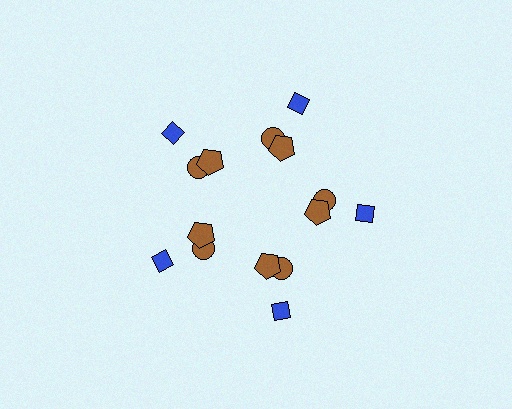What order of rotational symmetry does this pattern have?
This pattern has 5-fold rotational symmetry.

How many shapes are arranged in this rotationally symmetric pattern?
There are 15 shapes, arranged in 5 groups of 3.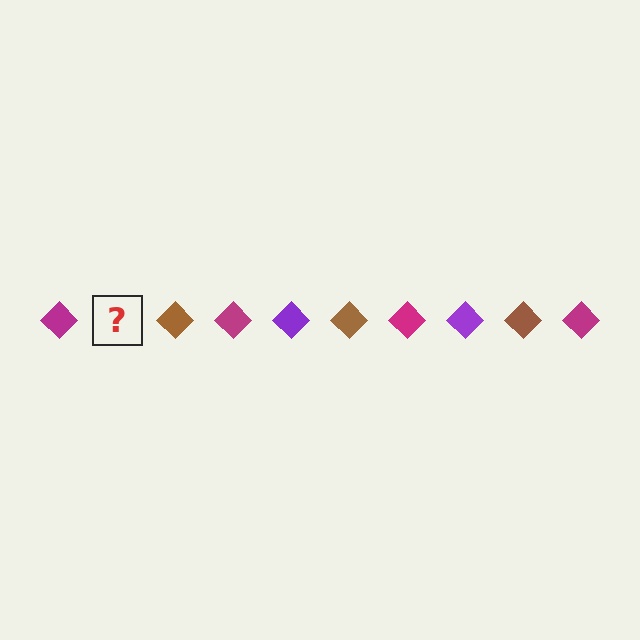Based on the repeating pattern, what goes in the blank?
The blank should be a purple diamond.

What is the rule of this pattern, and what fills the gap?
The rule is that the pattern cycles through magenta, purple, brown diamonds. The gap should be filled with a purple diamond.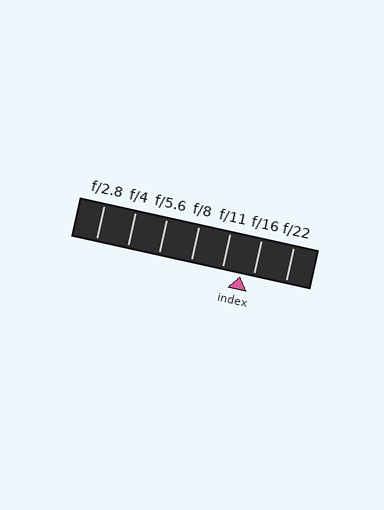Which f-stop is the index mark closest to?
The index mark is closest to f/16.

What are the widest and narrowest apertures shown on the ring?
The widest aperture shown is f/2.8 and the narrowest is f/22.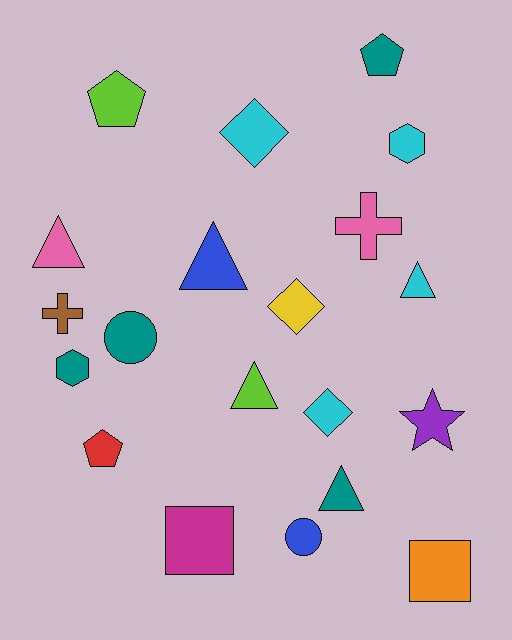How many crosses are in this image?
There are 2 crosses.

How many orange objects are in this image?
There is 1 orange object.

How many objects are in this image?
There are 20 objects.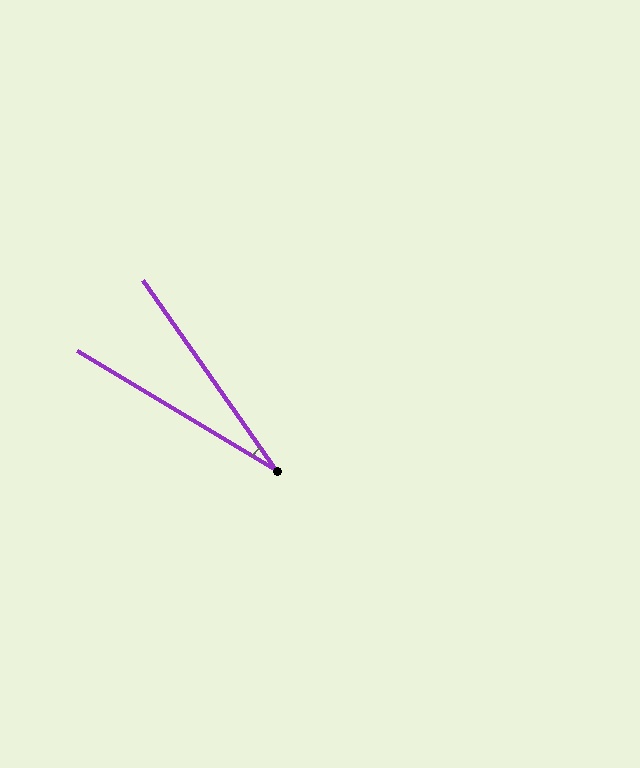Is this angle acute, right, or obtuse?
It is acute.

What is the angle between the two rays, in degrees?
Approximately 24 degrees.